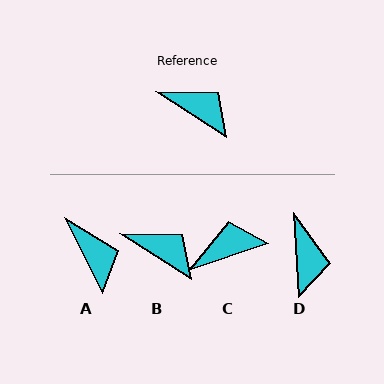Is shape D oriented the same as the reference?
No, it is off by about 54 degrees.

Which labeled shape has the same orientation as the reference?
B.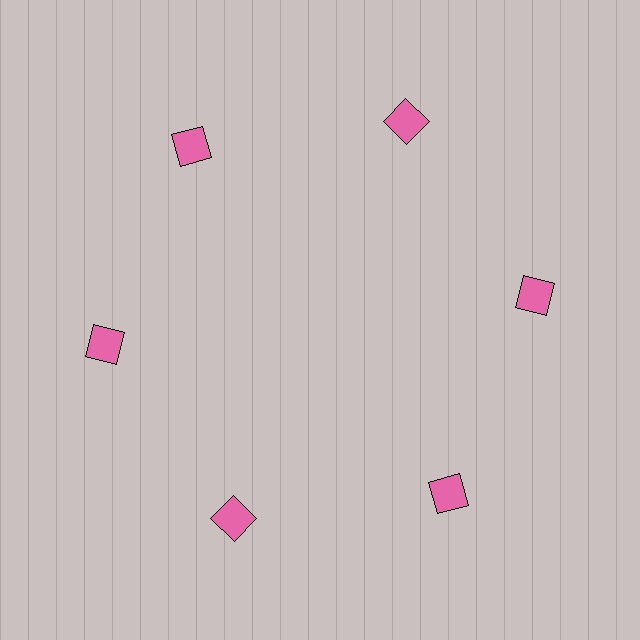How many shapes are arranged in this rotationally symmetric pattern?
There are 6 shapes, arranged in 6 groups of 1.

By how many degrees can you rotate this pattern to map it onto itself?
The pattern maps onto itself every 60 degrees of rotation.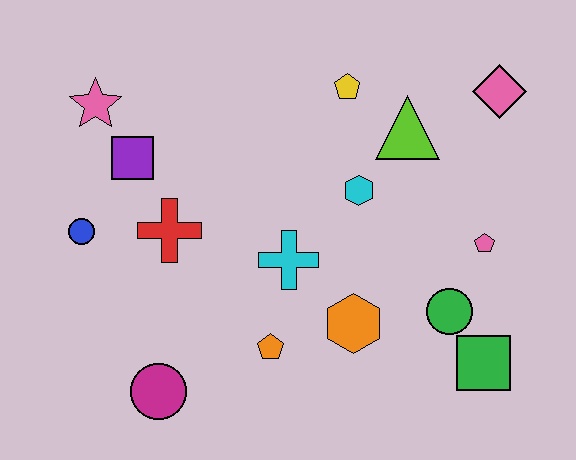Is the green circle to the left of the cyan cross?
No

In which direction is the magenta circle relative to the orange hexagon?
The magenta circle is to the left of the orange hexagon.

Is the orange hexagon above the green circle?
No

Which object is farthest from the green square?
The pink star is farthest from the green square.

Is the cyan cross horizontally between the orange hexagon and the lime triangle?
No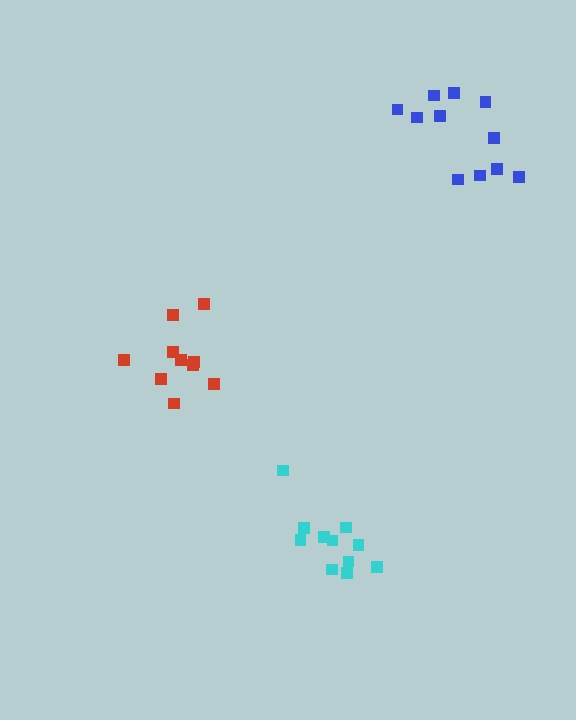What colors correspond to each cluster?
The clusters are colored: red, blue, cyan.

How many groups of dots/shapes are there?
There are 3 groups.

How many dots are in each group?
Group 1: 10 dots, Group 2: 11 dots, Group 3: 11 dots (32 total).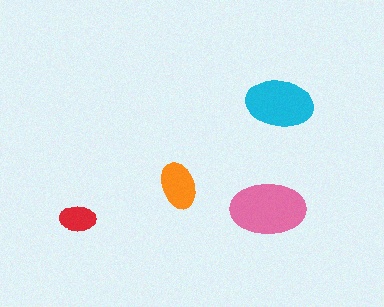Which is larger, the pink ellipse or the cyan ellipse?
The pink one.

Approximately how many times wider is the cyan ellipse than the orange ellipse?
About 1.5 times wider.